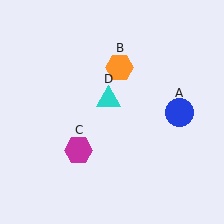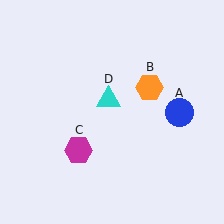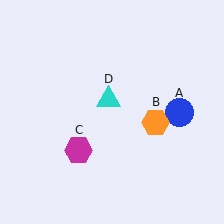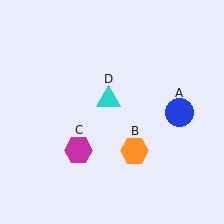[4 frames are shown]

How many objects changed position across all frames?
1 object changed position: orange hexagon (object B).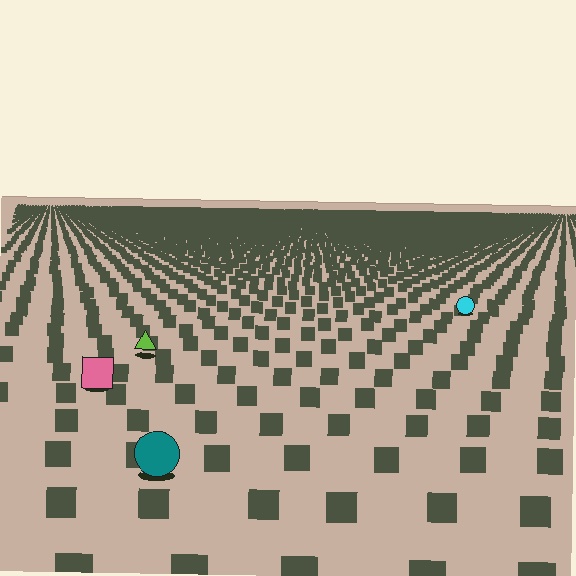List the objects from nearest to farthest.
From nearest to farthest: the teal circle, the pink square, the lime triangle, the cyan circle.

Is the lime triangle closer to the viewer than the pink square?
No. The pink square is closer — you can tell from the texture gradient: the ground texture is coarser near it.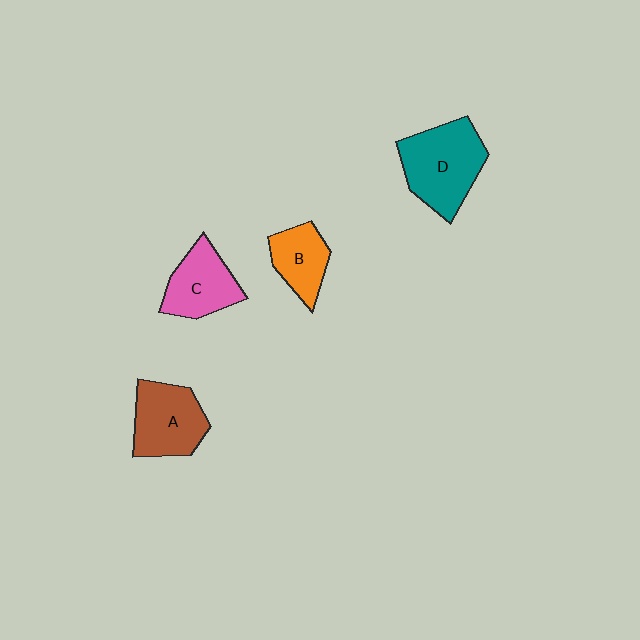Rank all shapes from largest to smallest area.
From largest to smallest: D (teal), A (brown), C (pink), B (orange).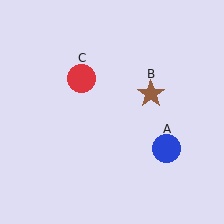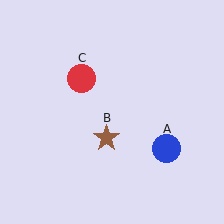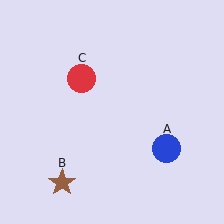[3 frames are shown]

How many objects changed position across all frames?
1 object changed position: brown star (object B).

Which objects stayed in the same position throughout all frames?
Blue circle (object A) and red circle (object C) remained stationary.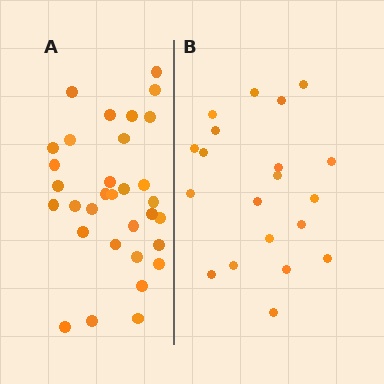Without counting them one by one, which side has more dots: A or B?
Region A (the left region) has more dots.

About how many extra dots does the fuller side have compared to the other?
Region A has roughly 12 or so more dots than region B.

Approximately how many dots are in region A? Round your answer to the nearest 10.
About 30 dots. (The exact count is 32, which rounds to 30.)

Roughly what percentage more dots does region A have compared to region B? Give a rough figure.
About 60% more.